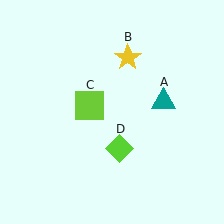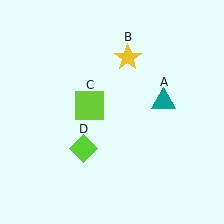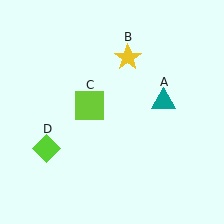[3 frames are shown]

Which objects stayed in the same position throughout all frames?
Teal triangle (object A) and yellow star (object B) and lime square (object C) remained stationary.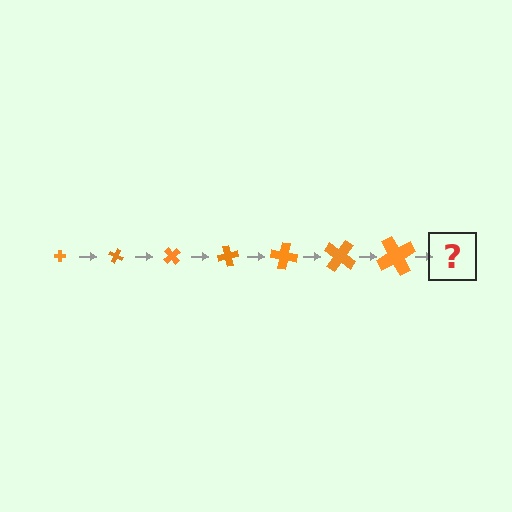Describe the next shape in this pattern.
It should be a cross, larger than the previous one and rotated 175 degrees from the start.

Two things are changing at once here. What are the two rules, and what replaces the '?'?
The two rules are that the cross grows larger each step and it rotates 25 degrees each step. The '?' should be a cross, larger than the previous one and rotated 175 degrees from the start.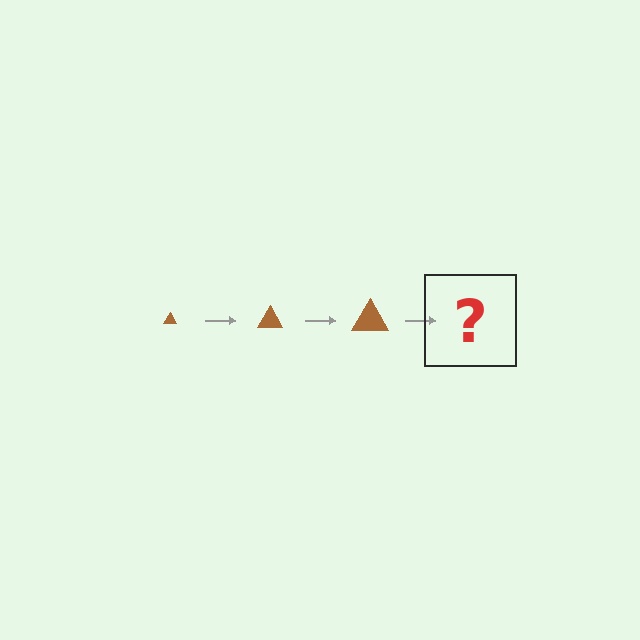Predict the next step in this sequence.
The next step is a brown triangle, larger than the previous one.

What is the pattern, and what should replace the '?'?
The pattern is that the triangle gets progressively larger each step. The '?' should be a brown triangle, larger than the previous one.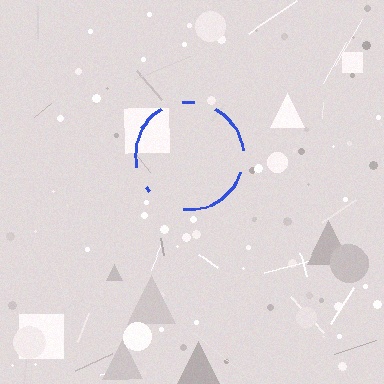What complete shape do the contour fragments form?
The contour fragments form a circle.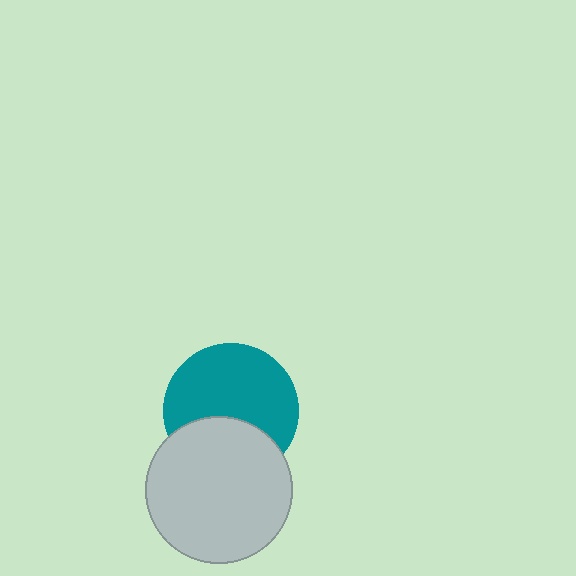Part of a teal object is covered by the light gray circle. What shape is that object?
It is a circle.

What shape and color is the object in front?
The object in front is a light gray circle.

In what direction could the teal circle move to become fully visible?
The teal circle could move up. That would shift it out from behind the light gray circle entirely.